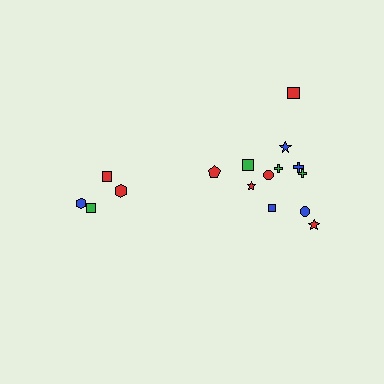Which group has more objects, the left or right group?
The right group.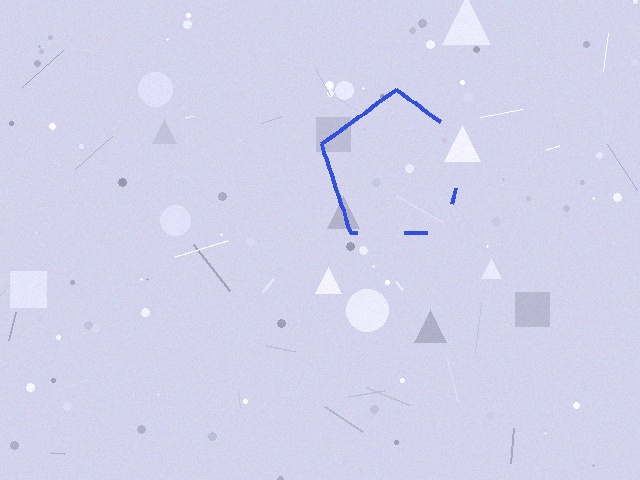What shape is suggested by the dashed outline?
The dashed outline suggests a pentagon.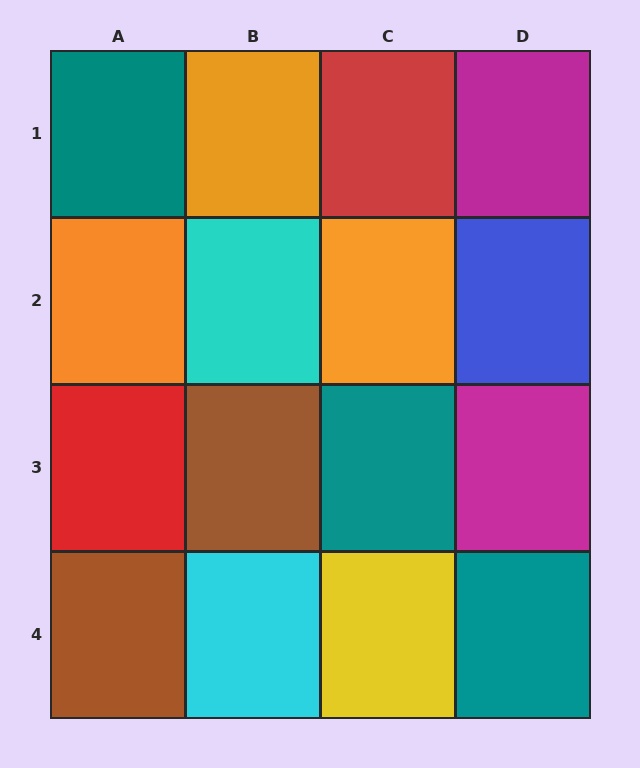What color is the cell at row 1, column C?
Red.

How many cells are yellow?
1 cell is yellow.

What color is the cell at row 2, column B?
Cyan.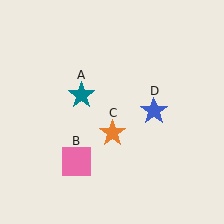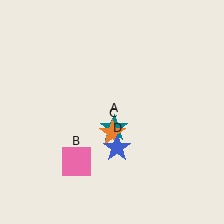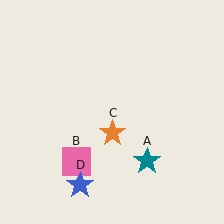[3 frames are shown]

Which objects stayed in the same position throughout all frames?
Pink square (object B) and orange star (object C) remained stationary.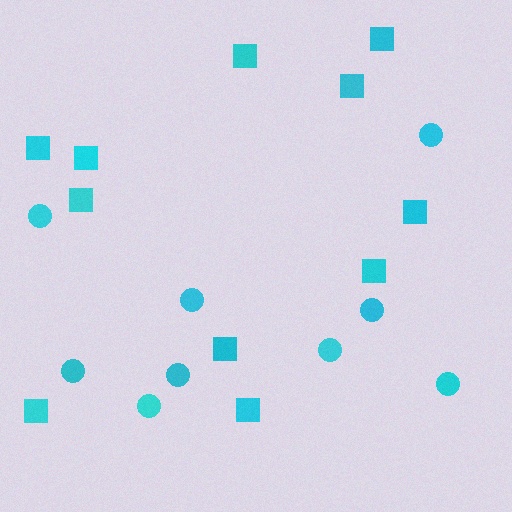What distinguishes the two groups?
There are 2 groups: one group of circles (9) and one group of squares (11).